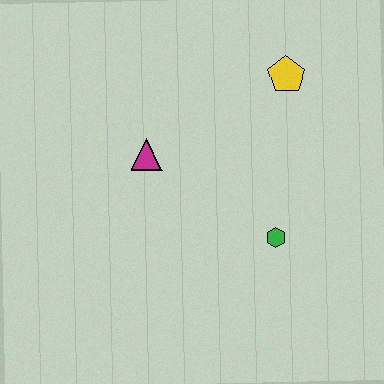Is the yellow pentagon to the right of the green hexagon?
Yes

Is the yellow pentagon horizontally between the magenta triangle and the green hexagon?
No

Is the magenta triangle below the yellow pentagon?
Yes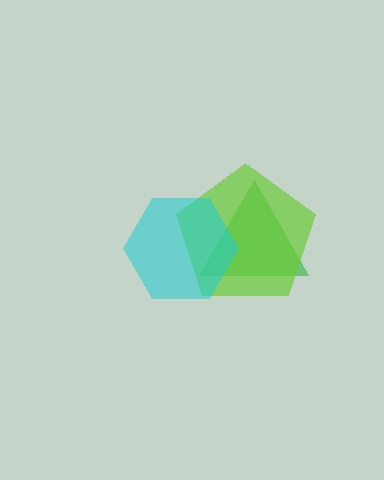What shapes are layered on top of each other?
The layered shapes are: a green triangle, a lime pentagon, a cyan hexagon.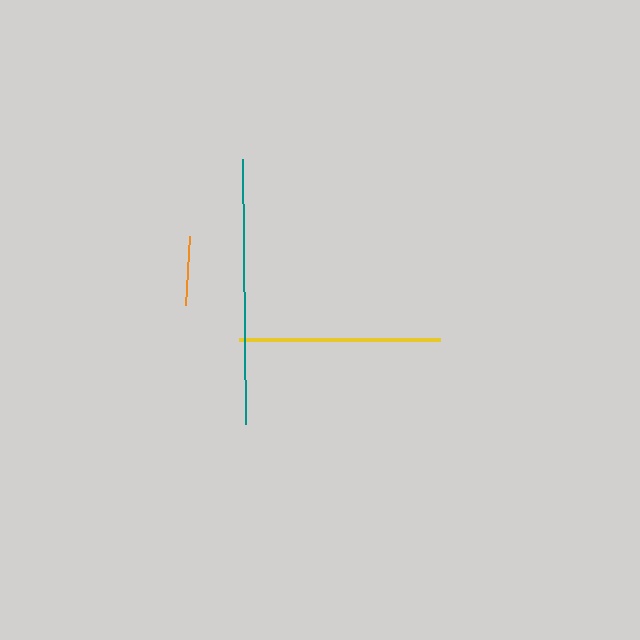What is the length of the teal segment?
The teal segment is approximately 265 pixels long.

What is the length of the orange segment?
The orange segment is approximately 70 pixels long.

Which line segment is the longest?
The teal line is the longest at approximately 265 pixels.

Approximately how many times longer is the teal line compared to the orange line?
The teal line is approximately 3.8 times the length of the orange line.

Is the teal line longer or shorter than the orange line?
The teal line is longer than the orange line.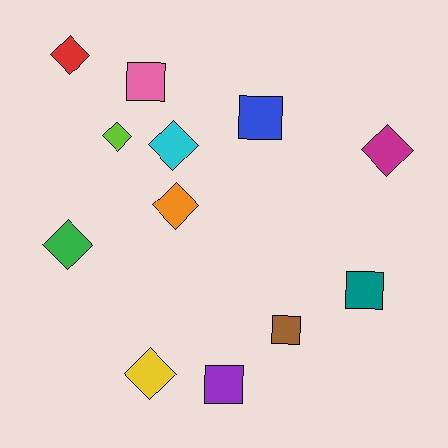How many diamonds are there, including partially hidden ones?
There are 7 diamonds.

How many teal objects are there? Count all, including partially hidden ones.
There is 1 teal object.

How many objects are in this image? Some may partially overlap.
There are 12 objects.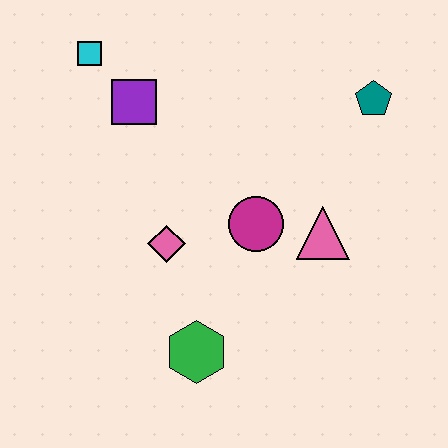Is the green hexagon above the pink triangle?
No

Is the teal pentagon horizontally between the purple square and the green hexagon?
No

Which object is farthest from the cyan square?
The green hexagon is farthest from the cyan square.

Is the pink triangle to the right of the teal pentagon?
No